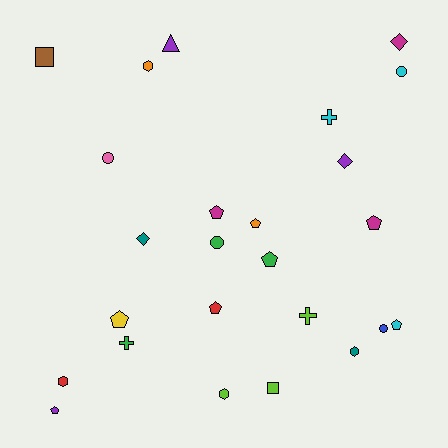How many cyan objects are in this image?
There are 3 cyan objects.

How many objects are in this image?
There are 25 objects.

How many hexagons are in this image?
There are 4 hexagons.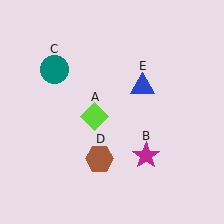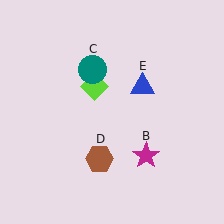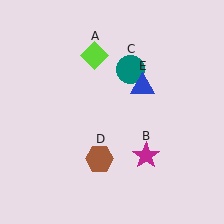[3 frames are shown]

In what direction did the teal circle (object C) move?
The teal circle (object C) moved right.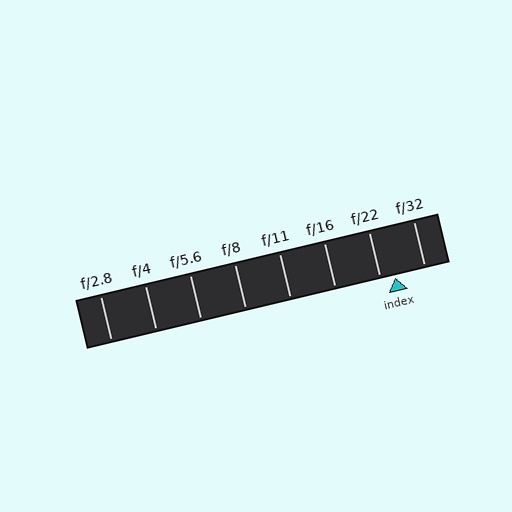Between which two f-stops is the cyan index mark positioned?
The index mark is between f/22 and f/32.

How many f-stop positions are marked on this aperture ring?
There are 8 f-stop positions marked.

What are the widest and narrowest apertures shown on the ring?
The widest aperture shown is f/2.8 and the narrowest is f/32.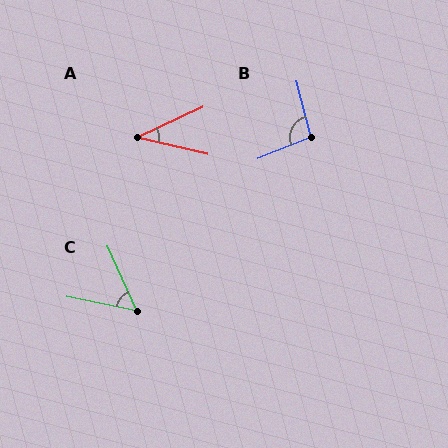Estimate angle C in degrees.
Approximately 54 degrees.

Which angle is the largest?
B, at approximately 97 degrees.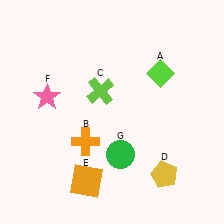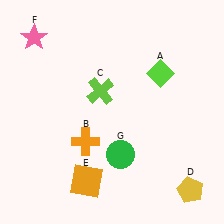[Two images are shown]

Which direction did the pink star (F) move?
The pink star (F) moved up.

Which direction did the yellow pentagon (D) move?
The yellow pentagon (D) moved right.